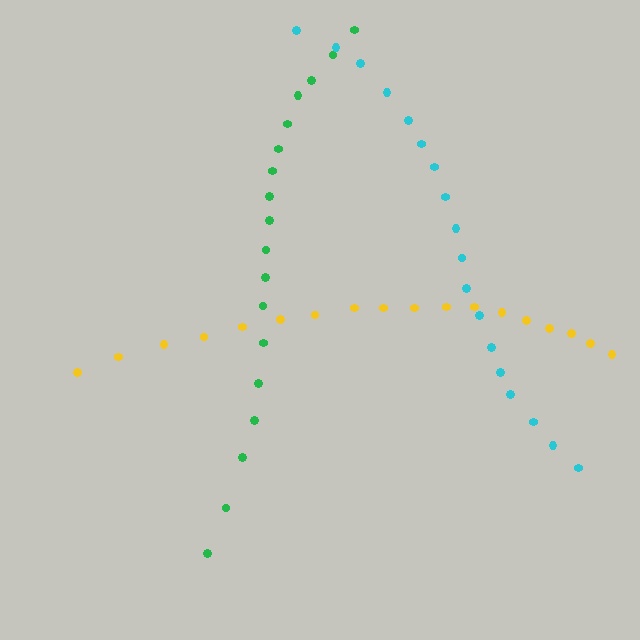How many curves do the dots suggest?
There are 3 distinct paths.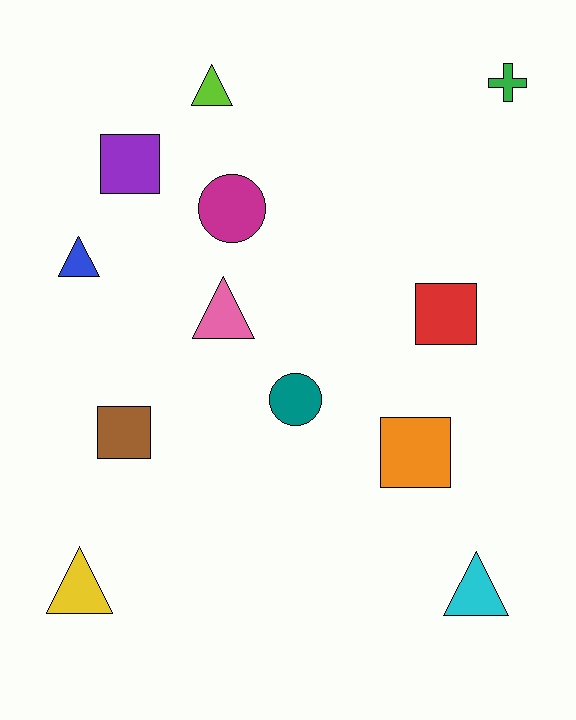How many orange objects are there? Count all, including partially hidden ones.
There is 1 orange object.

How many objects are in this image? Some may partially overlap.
There are 12 objects.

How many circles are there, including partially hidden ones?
There are 2 circles.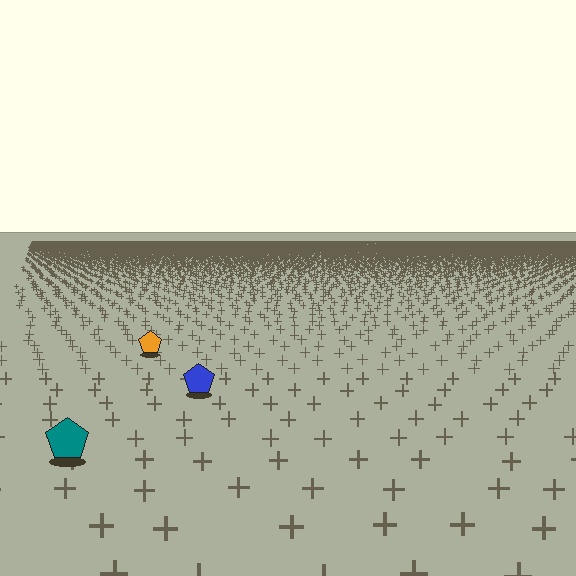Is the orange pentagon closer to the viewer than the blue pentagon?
No. The blue pentagon is closer — you can tell from the texture gradient: the ground texture is coarser near it.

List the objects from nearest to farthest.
From nearest to farthest: the teal pentagon, the blue pentagon, the orange pentagon.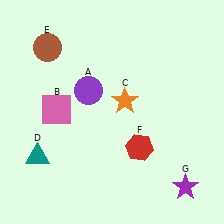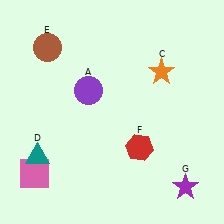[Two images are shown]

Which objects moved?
The objects that moved are: the pink square (B), the orange star (C).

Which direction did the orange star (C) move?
The orange star (C) moved right.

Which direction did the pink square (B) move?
The pink square (B) moved down.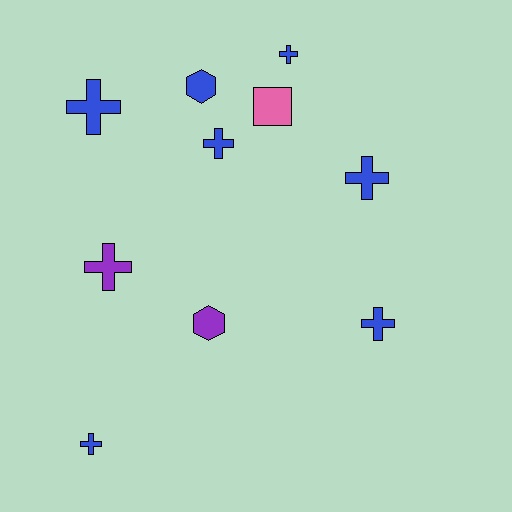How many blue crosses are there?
There are 6 blue crosses.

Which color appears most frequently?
Blue, with 7 objects.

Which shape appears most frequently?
Cross, with 7 objects.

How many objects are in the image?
There are 10 objects.